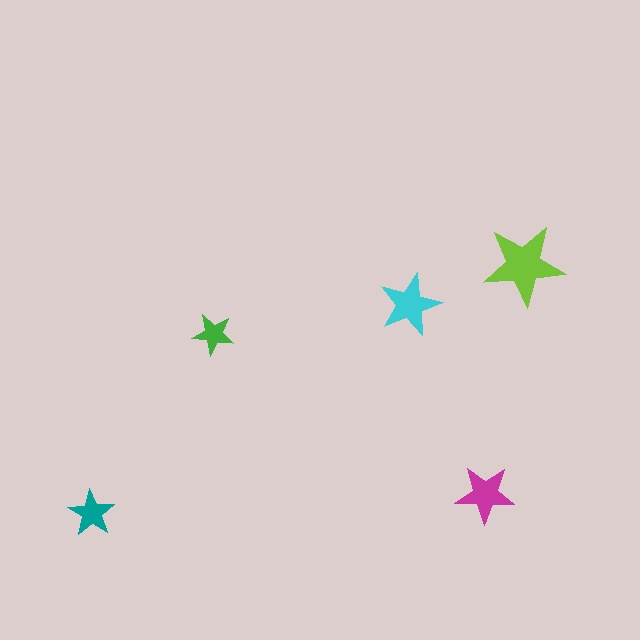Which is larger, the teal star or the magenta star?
The magenta one.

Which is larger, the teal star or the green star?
The teal one.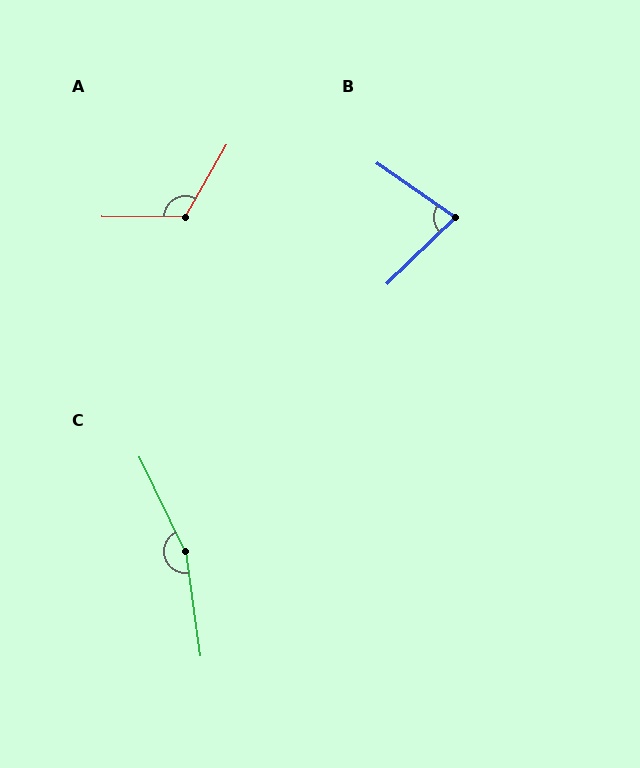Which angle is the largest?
C, at approximately 162 degrees.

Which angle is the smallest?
B, at approximately 79 degrees.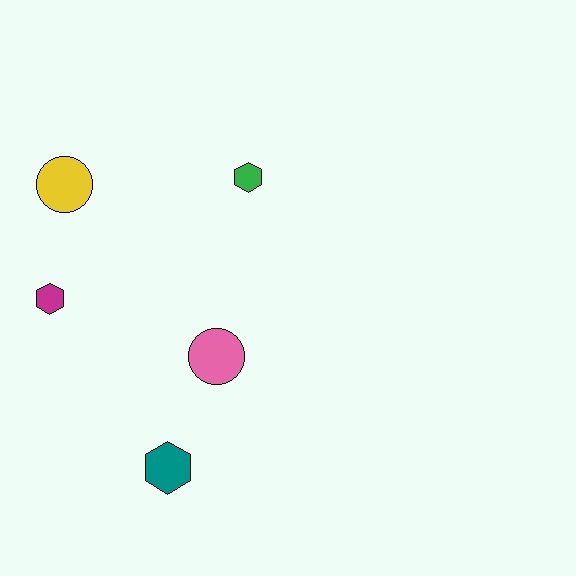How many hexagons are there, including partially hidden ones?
There are 3 hexagons.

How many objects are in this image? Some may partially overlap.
There are 5 objects.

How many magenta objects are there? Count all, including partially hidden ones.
There is 1 magenta object.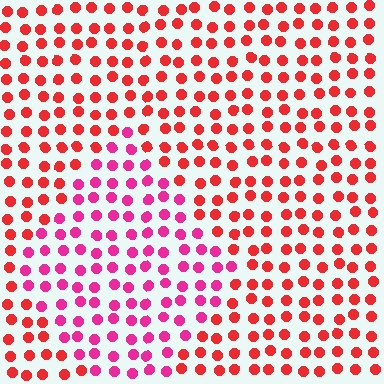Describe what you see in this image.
The image is filled with small red elements in a uniform arrangement. A diamond-shaped region is visible where the elements are tinted to a slightly different hue, forming a subtle color boundary.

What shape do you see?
I see a diamond.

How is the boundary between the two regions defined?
The boundary is defined purely by a slight shift in hue (about 34 degrees). Spacing, size, and orientation are identical on both sides.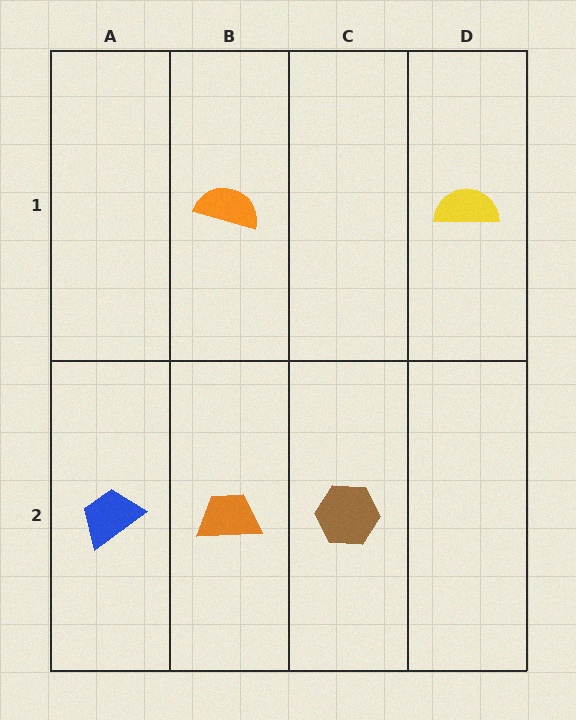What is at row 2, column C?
A brown hexagon.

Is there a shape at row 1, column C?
No, that cell is empty.